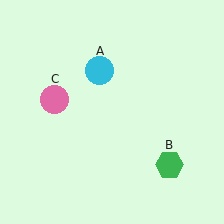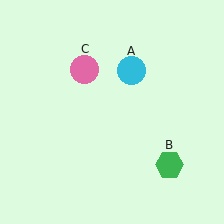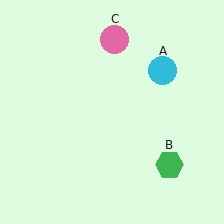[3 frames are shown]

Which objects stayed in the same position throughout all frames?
Green hexagon (object B) remained stationary.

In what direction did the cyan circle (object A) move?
The cyan circle (object A) moved right.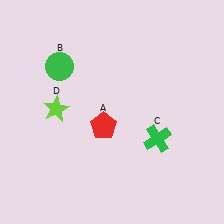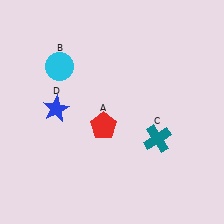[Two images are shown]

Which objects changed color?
B changed from green to cyan. C changed from green to teal. D changed from lime to blue.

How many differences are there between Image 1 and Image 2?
There are 3 differences between the two images.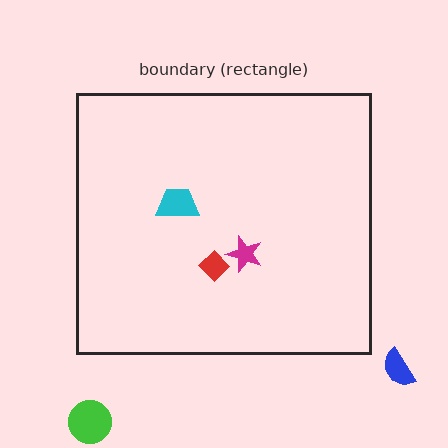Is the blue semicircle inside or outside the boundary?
Outside.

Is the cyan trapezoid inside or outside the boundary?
Inside.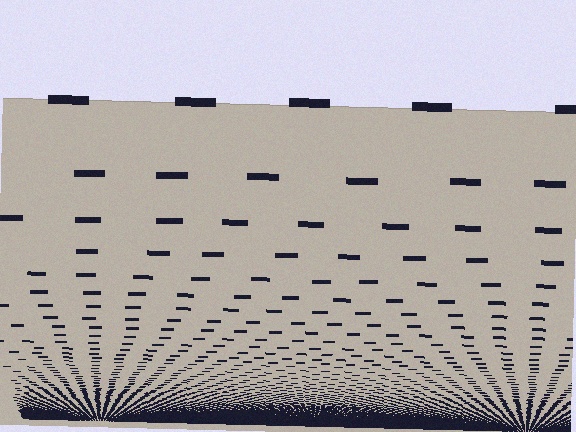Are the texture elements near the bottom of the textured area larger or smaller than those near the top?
Smaller. The gradient is inverted — elements near the bottom are smaller and denser.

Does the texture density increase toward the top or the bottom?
Density increases toward the bottom.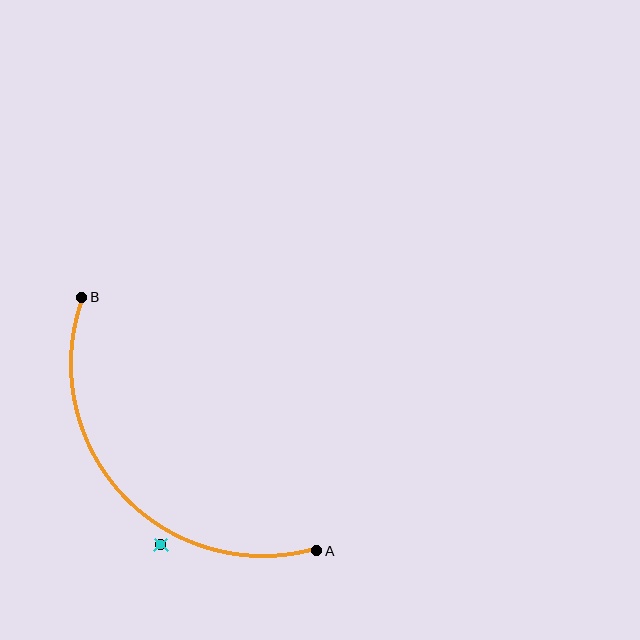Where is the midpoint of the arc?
The arc midpoint is the point on the curve farthest from the straight line joining A and B. It sits below and to the left of that line.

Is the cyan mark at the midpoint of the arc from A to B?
No — the cyan mark does not lie on the arc at all. It sits slightly outside the curve.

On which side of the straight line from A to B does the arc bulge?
The arc bulges below and to the left of the straight line connecting A and B.